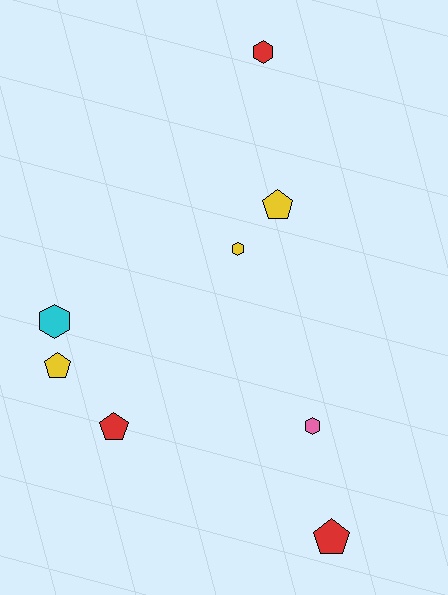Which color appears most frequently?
Red, with 3 objects.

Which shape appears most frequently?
Pentagon, with 4 objects.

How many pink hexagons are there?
There is 1 pink hexagon.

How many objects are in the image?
There are 8 objects.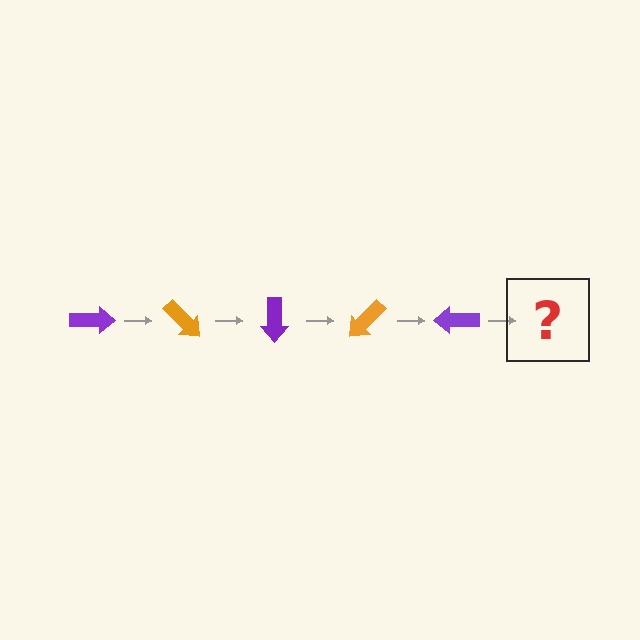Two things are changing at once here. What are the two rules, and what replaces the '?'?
The two rules are that it rotates 45 degrees each step and the color cycles through purple and orange. The '?' should be an orange arrow, rotated 225 degrees from the start.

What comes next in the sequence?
The next element should be an orange arrow, rotated 225 degrees from the start.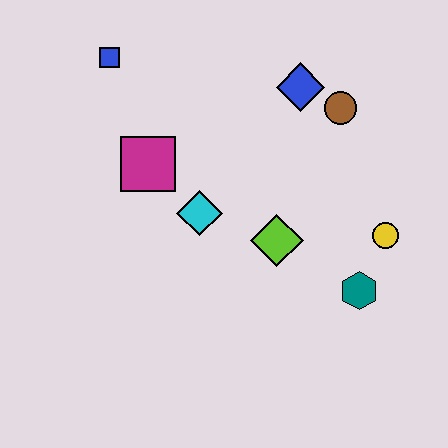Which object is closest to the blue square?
The magenta square is closest to the blue square.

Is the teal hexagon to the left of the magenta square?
No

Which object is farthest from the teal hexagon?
The blue square is farthest from the teal hexagon.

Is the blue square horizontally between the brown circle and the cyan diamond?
No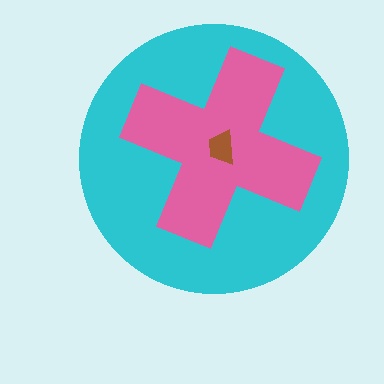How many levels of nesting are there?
3.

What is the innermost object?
The brown trapezoid.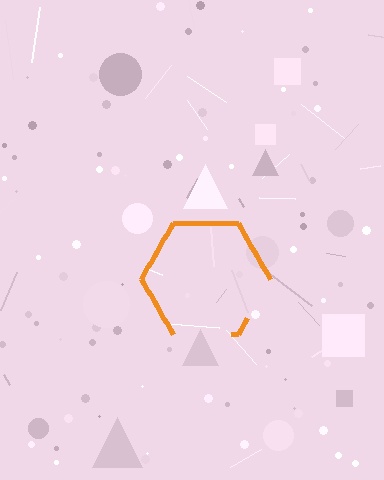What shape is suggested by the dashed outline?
The dashed outline suggests a hexagon.